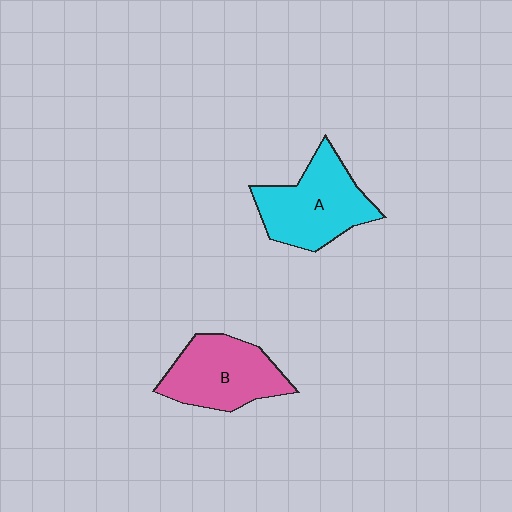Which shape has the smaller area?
Shape B (pink).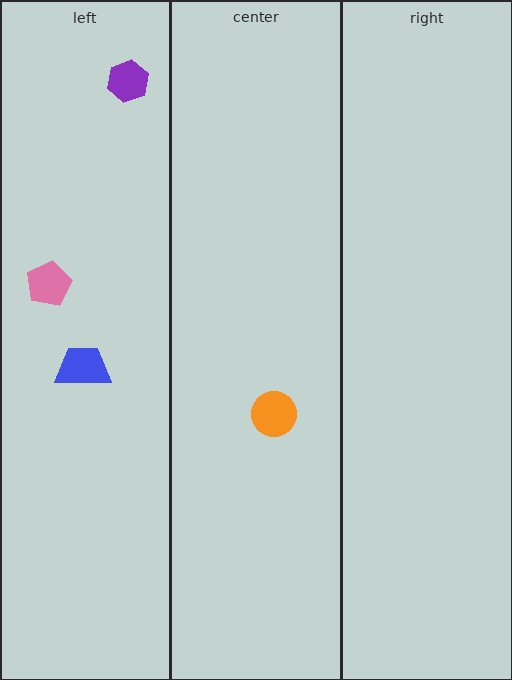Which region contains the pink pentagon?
The left region.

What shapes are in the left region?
The pink pentagon, the blue trapezoid, the purple hexagon.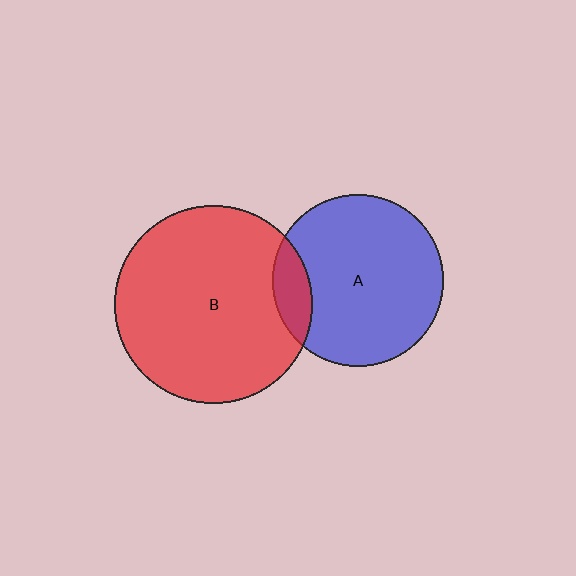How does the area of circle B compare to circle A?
Approximately 1.3 times.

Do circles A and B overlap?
Yes.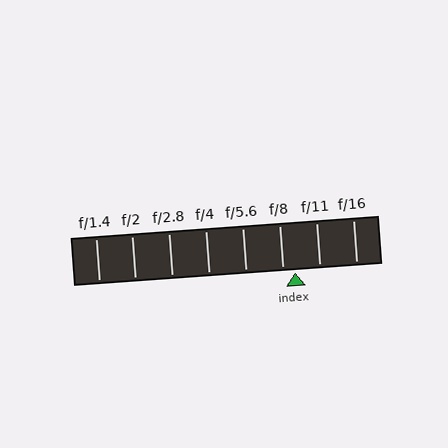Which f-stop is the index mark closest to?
The index mark is closest to f/8.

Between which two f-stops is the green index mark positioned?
The index mark is between f/8 and f/11.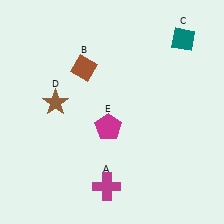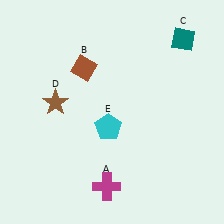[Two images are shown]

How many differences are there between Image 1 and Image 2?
There is 1 difference between the two images.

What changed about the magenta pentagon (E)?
In Image 1, E is magenta. In Image 2, it changed to cyan.